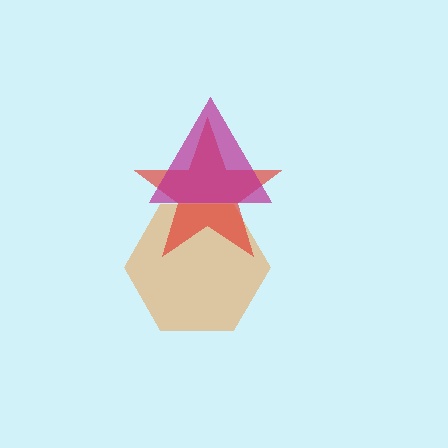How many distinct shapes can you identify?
There are 3 distinct shapes: an orange hexagon, a red star, a magenta triangle.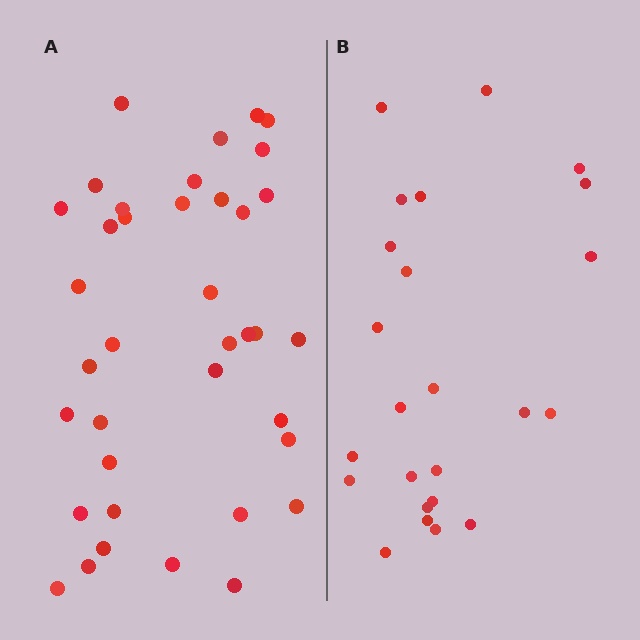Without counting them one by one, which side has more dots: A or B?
Region A (the left region) has more dots.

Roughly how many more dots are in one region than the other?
Region A has approximately 15 more dots than region B.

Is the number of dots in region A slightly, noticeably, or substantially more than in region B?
Region A has substantially more. The ratio is roughly 1.6 to 1.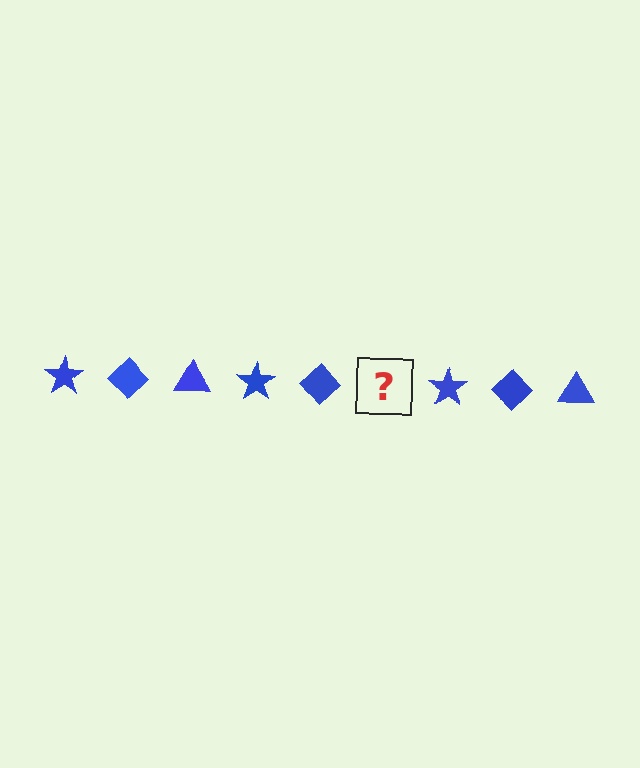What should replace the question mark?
The question mark should be replaced with a blue triangle.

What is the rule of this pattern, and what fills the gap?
The rule is that the pattern cycles through star, diamond, triangle shapes in blue. The gap should be filled with a blue triangle.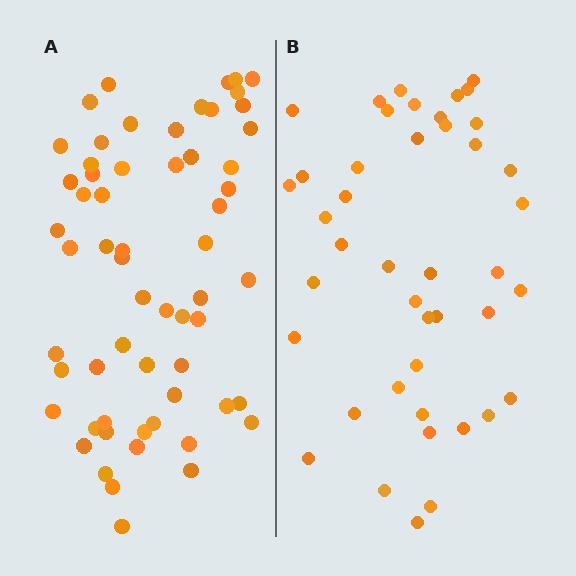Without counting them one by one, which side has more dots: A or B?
Region A (the left region) has more dots.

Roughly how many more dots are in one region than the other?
Region A has approximately 15 more dots than region B.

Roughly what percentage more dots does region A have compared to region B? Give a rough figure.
About 40% more.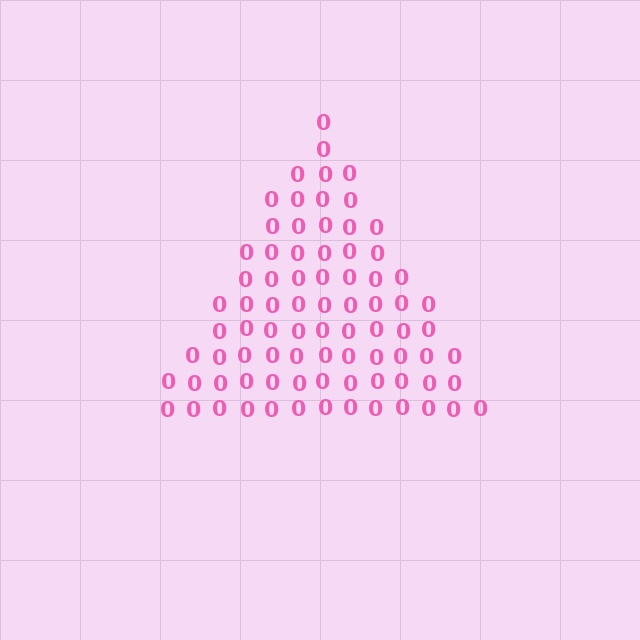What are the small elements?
The small elements are digit 0's.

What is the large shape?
The large shape is a triangle.